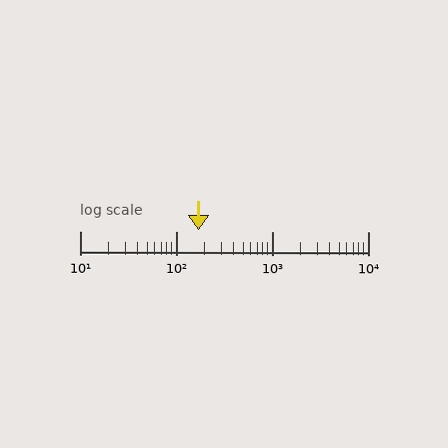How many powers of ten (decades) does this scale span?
The scale spans 3 decades, from 10 to 10000.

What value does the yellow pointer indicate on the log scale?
The pointer indicates approximately 170.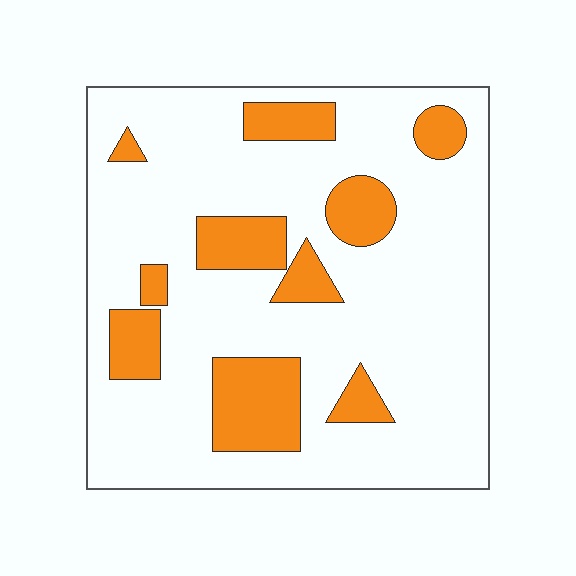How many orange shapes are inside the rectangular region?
10.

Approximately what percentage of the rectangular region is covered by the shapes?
Approximately 20%.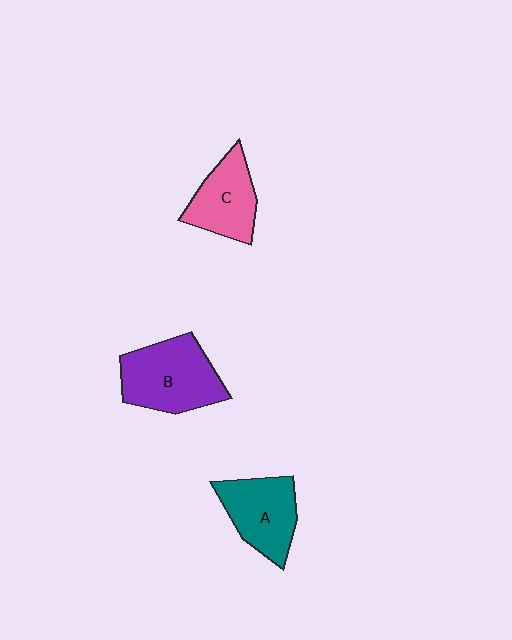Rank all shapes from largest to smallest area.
From largest to smallest: B (purple), A (teal), C (pink).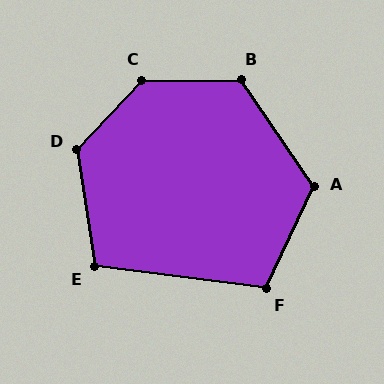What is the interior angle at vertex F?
Approximately 107 degrees (obtuse).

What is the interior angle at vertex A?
Approximately 121 degrees (obtuse).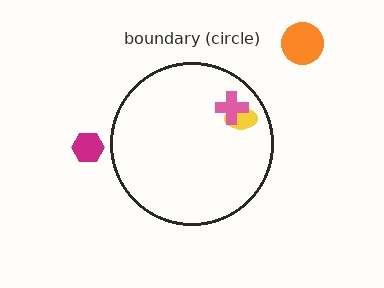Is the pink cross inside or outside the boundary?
Inside.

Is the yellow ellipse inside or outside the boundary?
Inside.